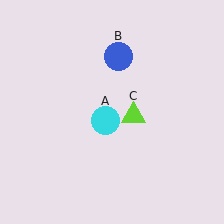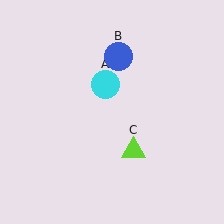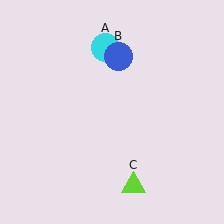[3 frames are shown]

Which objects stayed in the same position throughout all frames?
Blue circle (object B) remained stationary.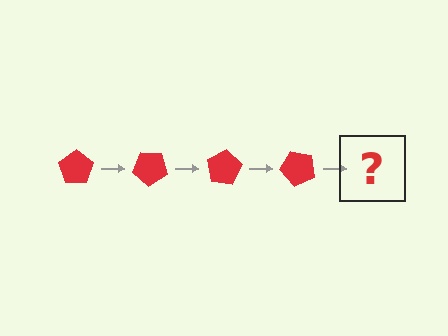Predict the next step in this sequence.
The next step is a red pentagon rotated 160 degrees.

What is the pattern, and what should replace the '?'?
The pattern is that the pentagon rotates 40 degrees each step. The '?' should be a red pentagon rotated 160 degrees.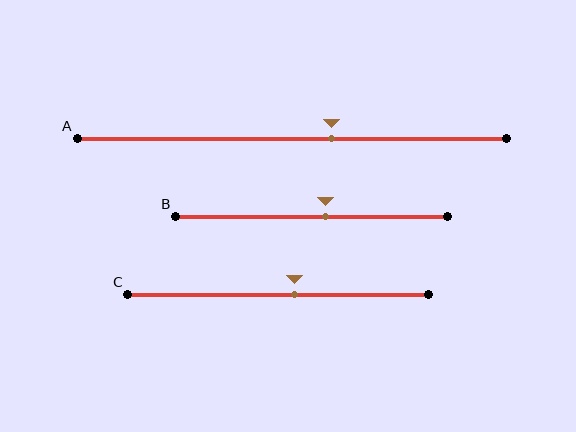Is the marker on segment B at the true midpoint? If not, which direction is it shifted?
No, the marker on segment B is shifted to the right by about 5% of the segment length.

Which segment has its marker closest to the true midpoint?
Segment B has its marker closest to the true midpoint.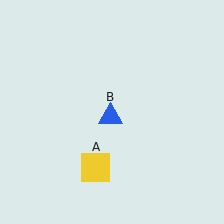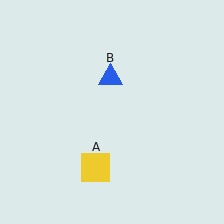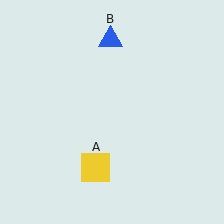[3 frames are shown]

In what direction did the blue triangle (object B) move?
The blue triangle (object B) moved up.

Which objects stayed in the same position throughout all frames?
Yellow square (object A) remained stationary.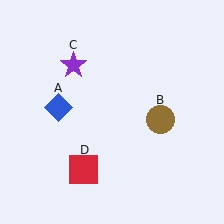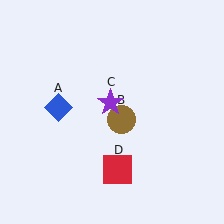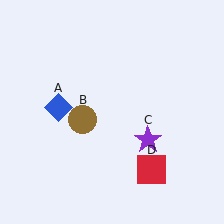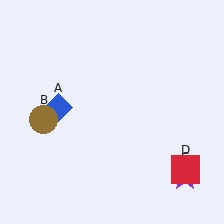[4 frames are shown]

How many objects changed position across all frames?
3 objects changed position: brown circle (object B), purple star (object C), red square (object D).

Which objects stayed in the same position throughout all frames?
Blue diamond (object A) remained stationary.